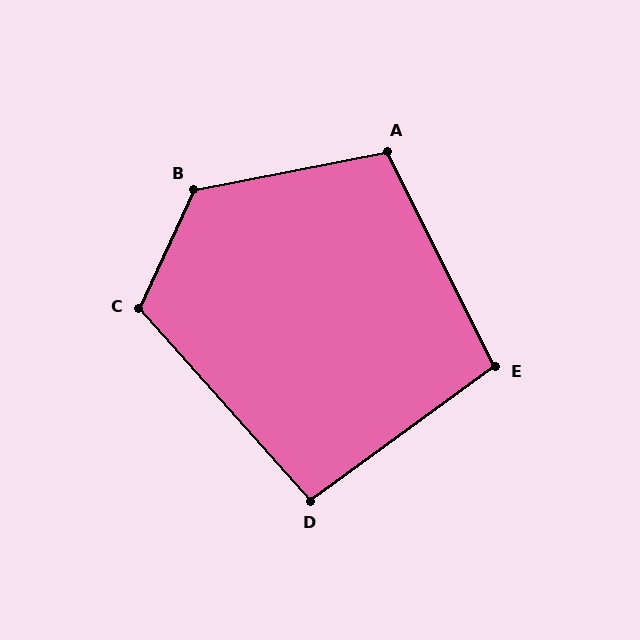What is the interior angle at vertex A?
Approximately 106 degrees (obtuse).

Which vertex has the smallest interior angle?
D, at approximately 95 degrees.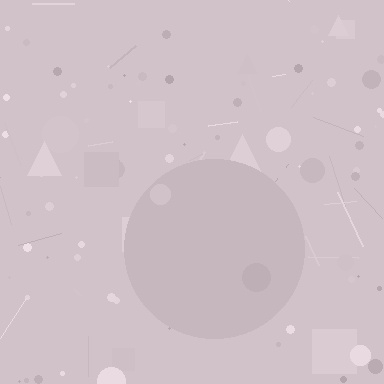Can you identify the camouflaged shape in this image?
The camouflaged shape is a circle.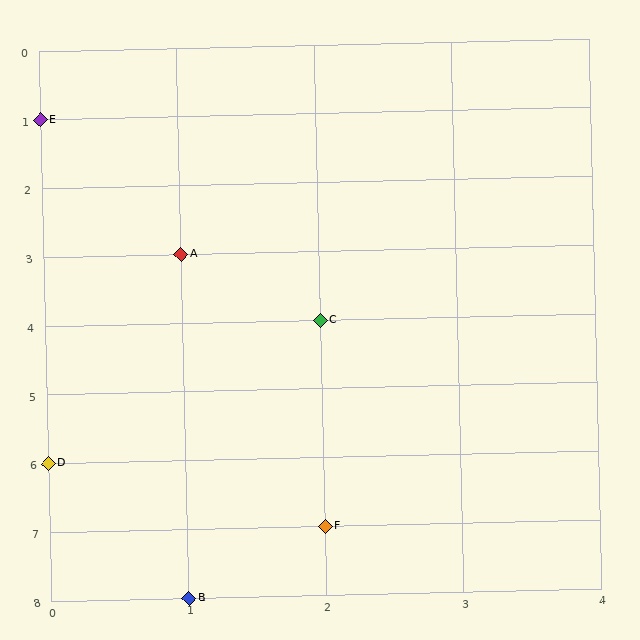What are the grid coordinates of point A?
Point A is at grid coordinates (1, 3).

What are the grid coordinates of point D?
Point D is at grid coordinates (0, 6).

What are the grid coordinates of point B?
Point B is at grid coordinates (1, 8).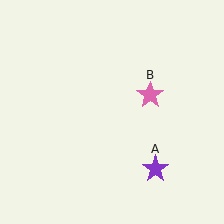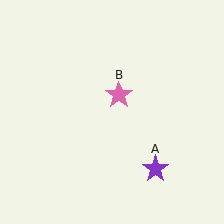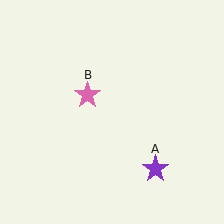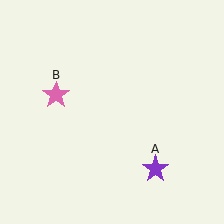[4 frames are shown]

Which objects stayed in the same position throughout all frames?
Purple star (object A) remained stationary.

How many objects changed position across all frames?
1 object changed position: pink star (object B).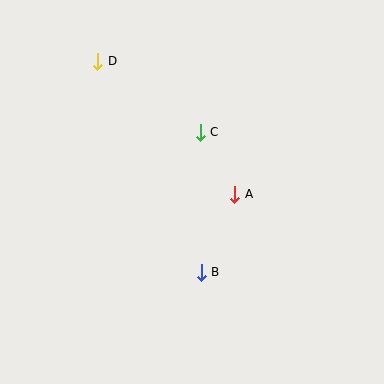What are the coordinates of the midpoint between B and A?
The midpoint between B and A is at (218, 233).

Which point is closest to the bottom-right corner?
Point B is closest to the bottom-right corner.